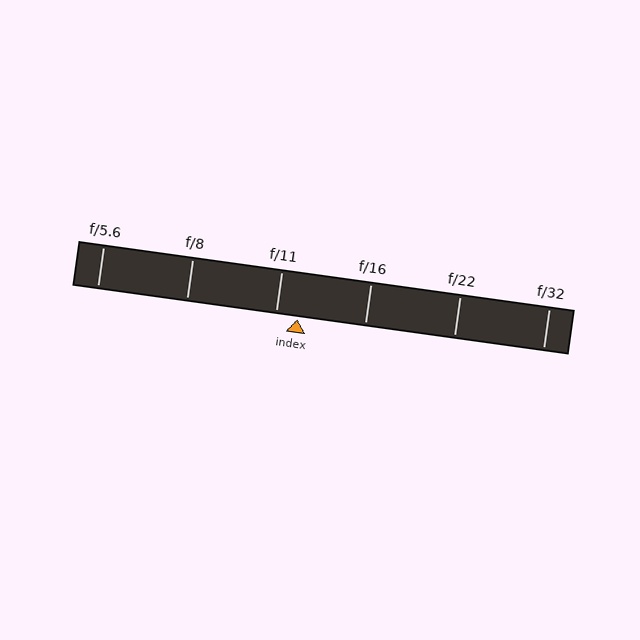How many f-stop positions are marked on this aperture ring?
There are 6 f-stop positions marked.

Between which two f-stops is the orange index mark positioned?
The index mark is between f/11 and f/16.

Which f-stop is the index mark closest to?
The index mark is closest to f/11.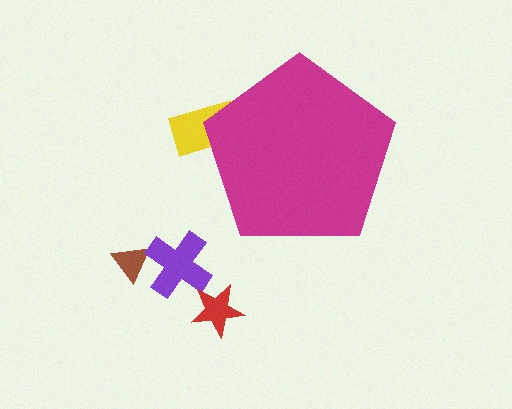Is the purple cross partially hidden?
No, the purple cross is fully visible.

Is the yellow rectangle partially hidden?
Yes, the yellow rectangle is partially hidden behind the magenta pentagon.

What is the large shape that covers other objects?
A magenta pentagon.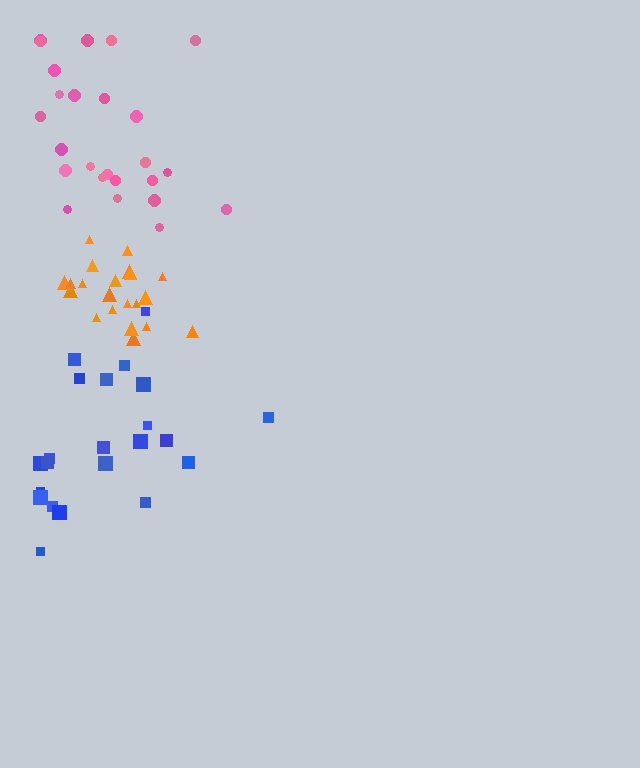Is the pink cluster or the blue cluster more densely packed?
Pink.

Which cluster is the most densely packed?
Orange.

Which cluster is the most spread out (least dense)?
Blue.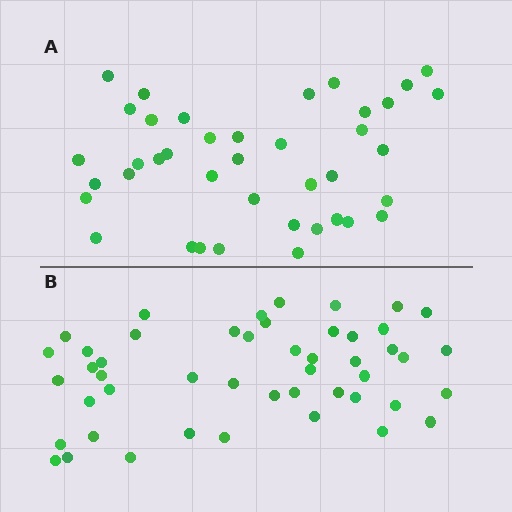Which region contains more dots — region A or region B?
Region B (the bottom region) has more dots.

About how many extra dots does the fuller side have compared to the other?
Region B has roughly 8 or so more dots than region A.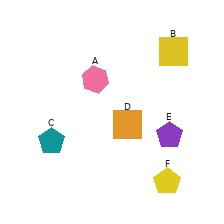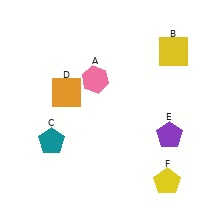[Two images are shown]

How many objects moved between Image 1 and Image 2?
1 object moved between the two images.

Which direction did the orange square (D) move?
The orange square (D) moved left.